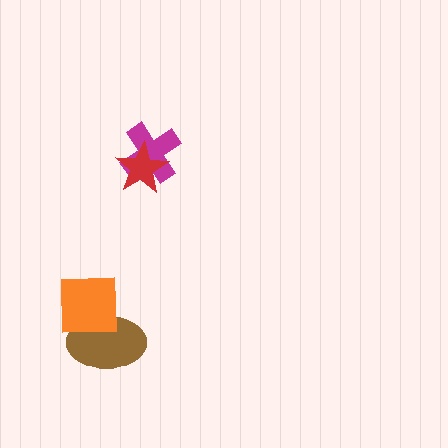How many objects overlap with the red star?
1 object overlaps with the red star.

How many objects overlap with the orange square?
1 object overlaps with the orange square.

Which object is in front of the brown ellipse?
The orange square is in front of the brown ellipse.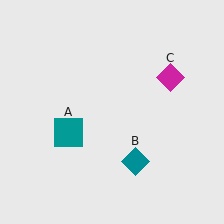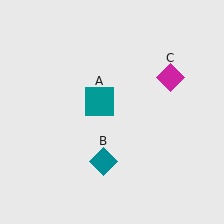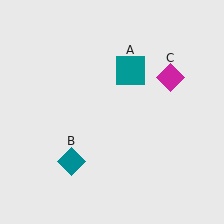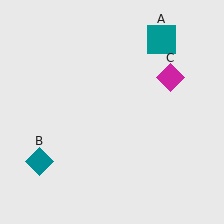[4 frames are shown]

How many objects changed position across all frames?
2 objects changed position: teal square (object A), teal diamond (object B).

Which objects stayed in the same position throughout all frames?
Magenta diamond (object C) remained stationary.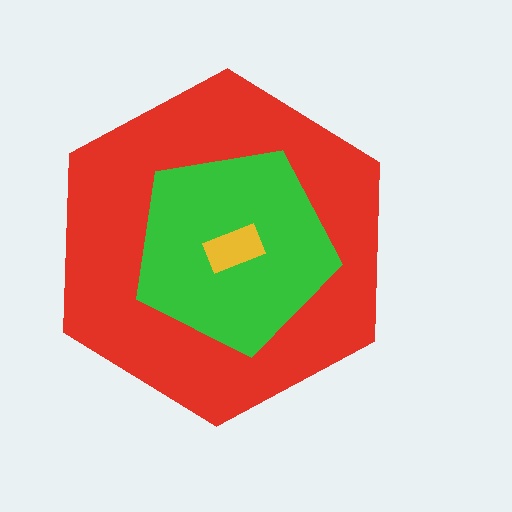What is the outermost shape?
The red hexagon.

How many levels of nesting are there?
3.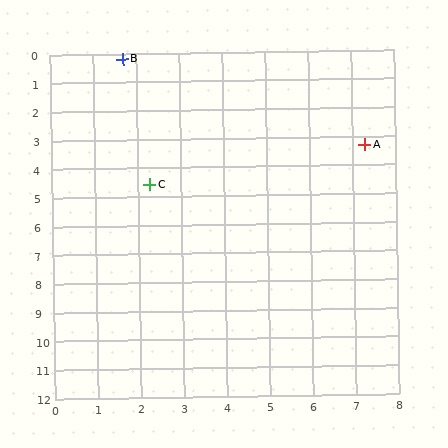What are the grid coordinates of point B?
Point B is at approximately (1.7, 0.2).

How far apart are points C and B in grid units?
Points C and B are about 4.4 grid units apart.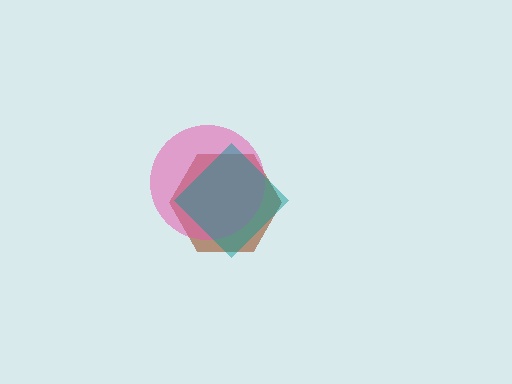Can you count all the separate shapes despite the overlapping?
Yes, there are 3 separate shapes.